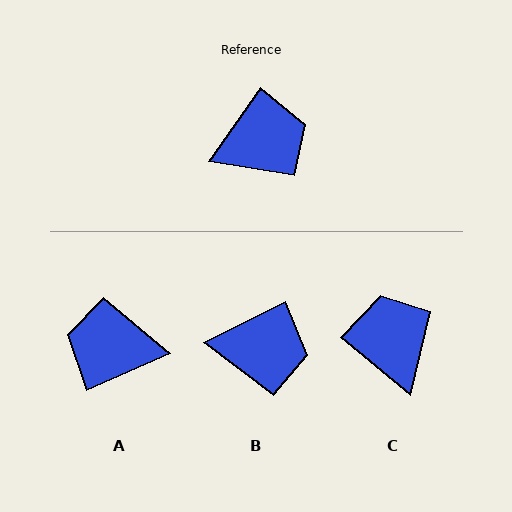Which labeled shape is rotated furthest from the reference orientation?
A, about 149 degrees away.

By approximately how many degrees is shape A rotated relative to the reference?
Approximately 149 degrees counter-clockwise.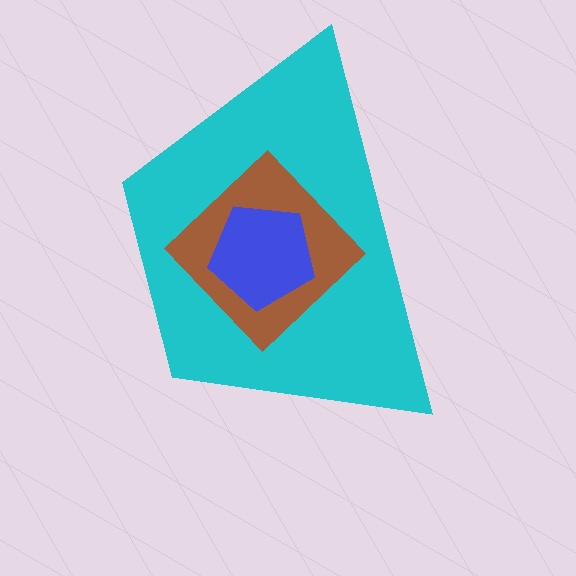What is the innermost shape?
The blue pentagon.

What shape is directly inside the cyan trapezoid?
The brown diamond.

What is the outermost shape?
The cyan trapezoid.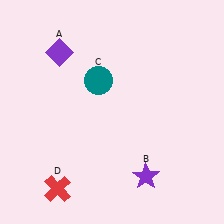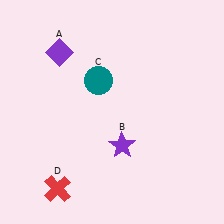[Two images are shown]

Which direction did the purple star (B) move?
The purple star (B) moved up.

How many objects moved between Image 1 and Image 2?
1 object moved between the two images.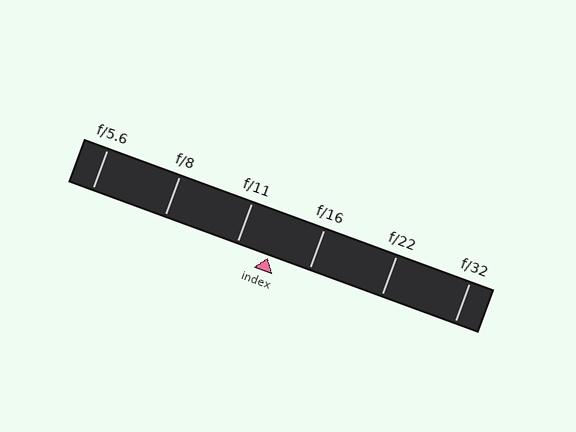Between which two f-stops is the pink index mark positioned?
The index mark is between f/11 and f/16.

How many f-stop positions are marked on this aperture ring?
There are 6 f-stop positions marked.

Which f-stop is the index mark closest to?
The index mark is closest to f/11.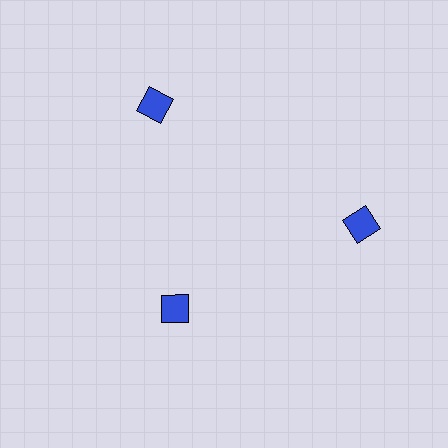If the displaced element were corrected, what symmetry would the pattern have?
It would have 3-fold rotational symmetry — the pattern would map onto itself every 120 degrees.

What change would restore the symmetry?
The symmetry would be restored by moving it outward, back onto the ring so that all 3 diamonds sit at equal angles and equal distance from the center.